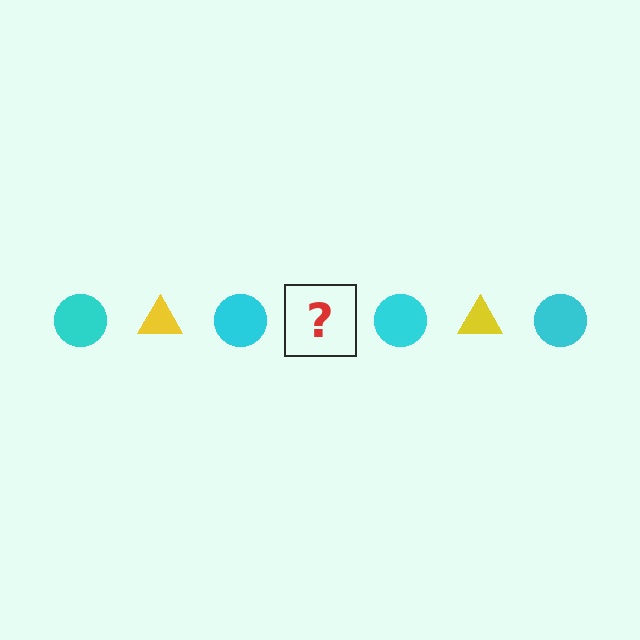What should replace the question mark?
The question mark should be replaced with a yellow triangle.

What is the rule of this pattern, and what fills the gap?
The rule is that the pattern alternates between cyan circle and yellow triangle. The gap should be filled with a yellow triangle.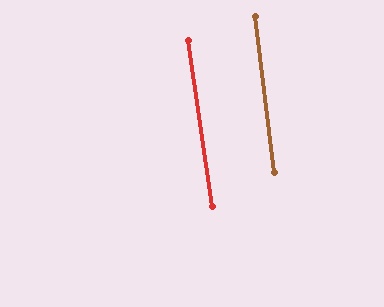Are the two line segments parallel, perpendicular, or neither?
Parallel — their directions differ by only 1.5°.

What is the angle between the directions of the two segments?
Approximately 1 degree.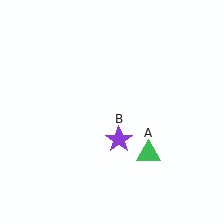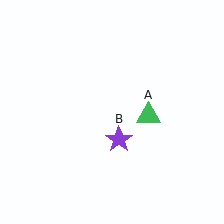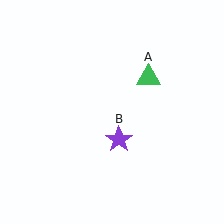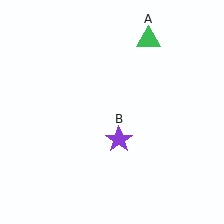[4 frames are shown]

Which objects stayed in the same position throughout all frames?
Purple star (object B) remained stationary.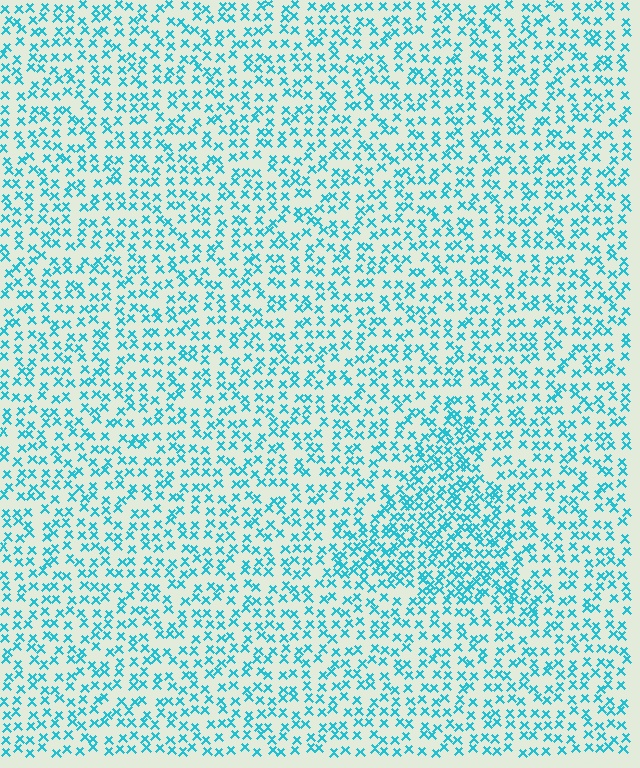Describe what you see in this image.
The image contains small cyan elements arranged at two different densities. A triangle-shaped region is visible where the elements are more densely packed than the surrounding area.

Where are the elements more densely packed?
The elements are more densely packed inside the triangle boundary.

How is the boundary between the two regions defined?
The boundary is defined by a change in element density (approximately 1.8x ratio). All elements are the same color, size, and shape.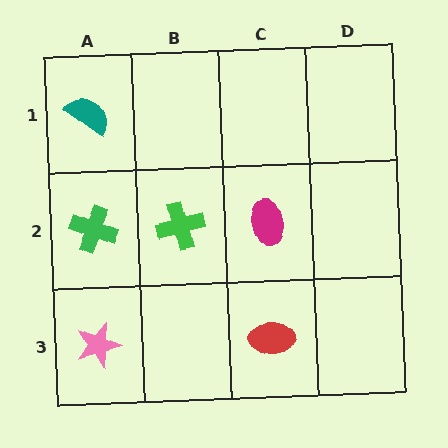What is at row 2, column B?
A green cross.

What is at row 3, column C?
A red ellipse.